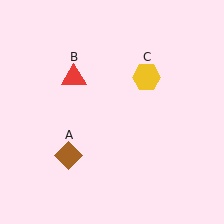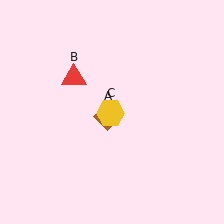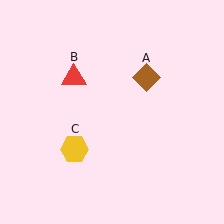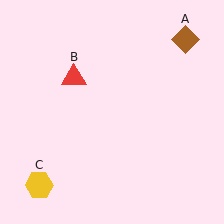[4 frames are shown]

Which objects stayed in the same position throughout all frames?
Red triangle (object B) remained stationary.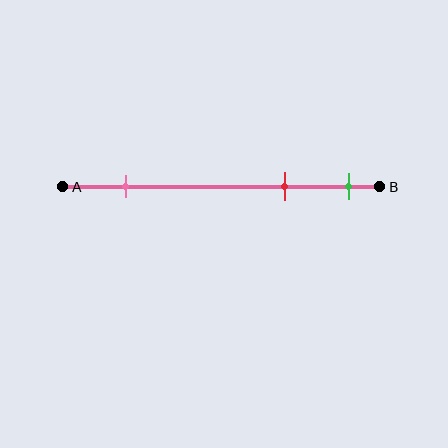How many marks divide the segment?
There are 3 marks dividing the segment.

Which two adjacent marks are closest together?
The red and green marks are the closest adjacent pair.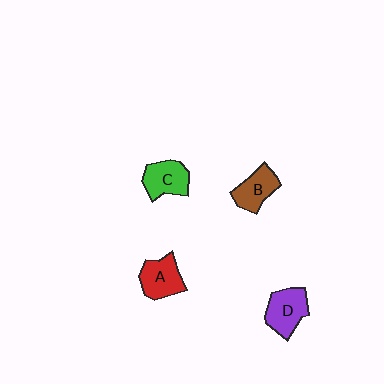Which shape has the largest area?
Shape D (purple).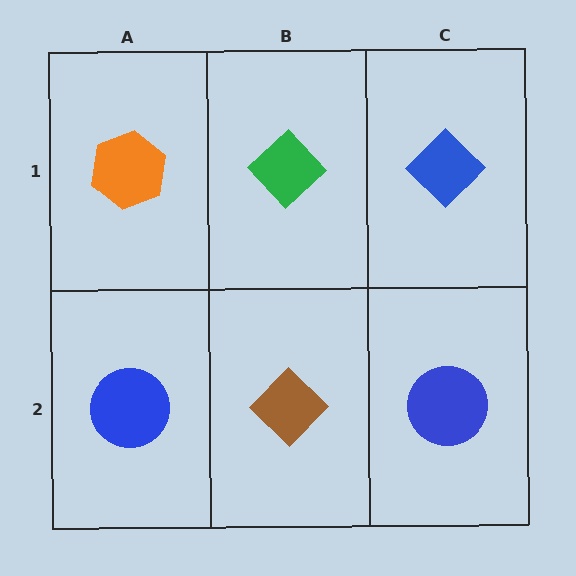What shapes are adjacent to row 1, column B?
A brown diamond (row 2, column B), an orange hexagon (row 1, column A), a blue diamond (row 1, column C).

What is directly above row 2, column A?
An orange hexagon.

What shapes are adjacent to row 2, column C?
A blue diamond (row 1, column C), a brown diamond (row 2, column B).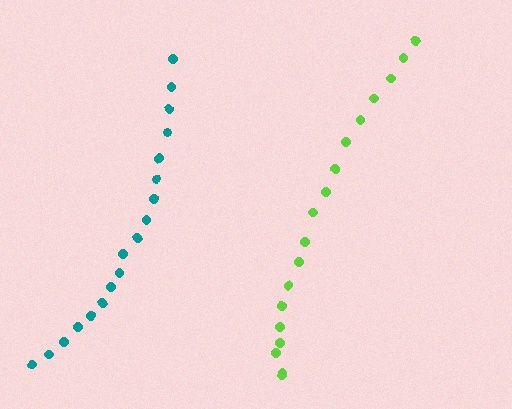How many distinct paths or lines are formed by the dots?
There are 2 distinct paths.